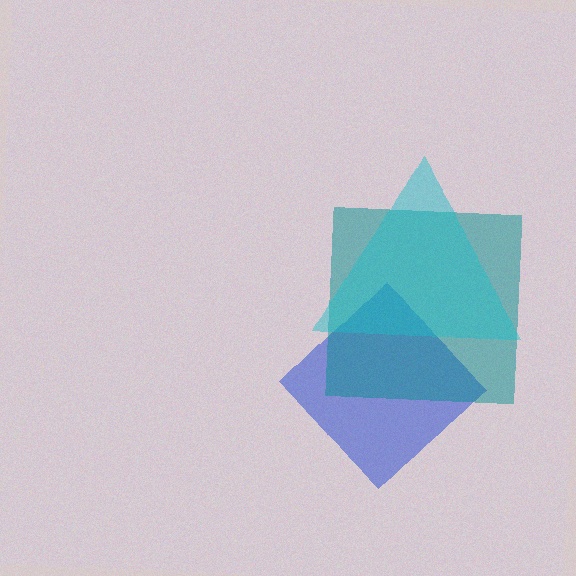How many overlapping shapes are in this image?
There are 3 overlapping shapes in the image.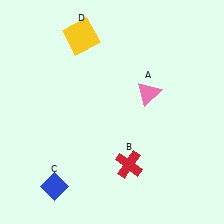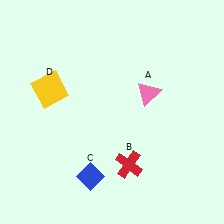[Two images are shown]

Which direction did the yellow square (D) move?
The yellow square (D) moved down.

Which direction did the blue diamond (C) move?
The blue diamond (C) moved right.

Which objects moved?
The objects that moved are: the blue diamond (C), the yellow square (D).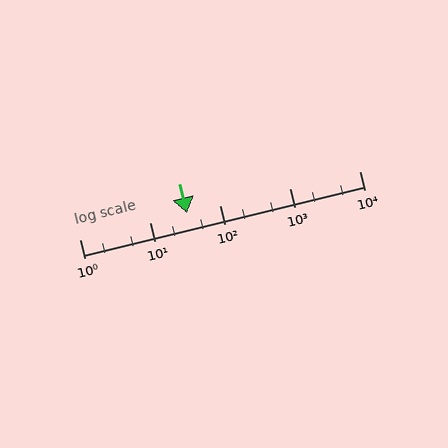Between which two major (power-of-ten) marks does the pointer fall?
The pointer is between 10 and 100.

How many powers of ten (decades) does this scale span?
The scale spans 4 decades, from 1 to 10000.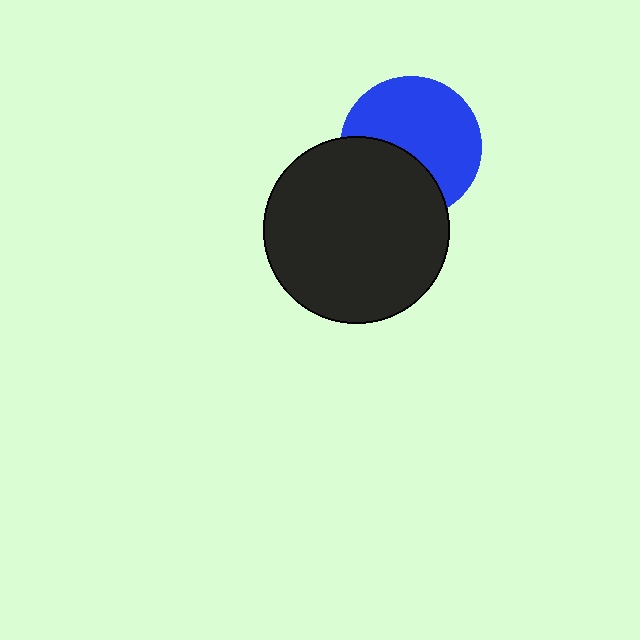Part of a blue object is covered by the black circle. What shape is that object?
It is a circle.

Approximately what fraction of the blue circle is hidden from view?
Roughly 37% of the blue circle is hidden behind the black circle.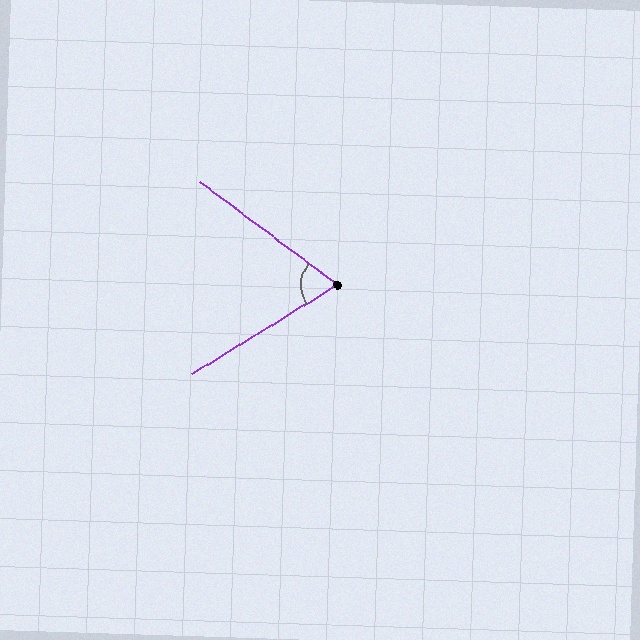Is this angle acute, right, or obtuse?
It is acute.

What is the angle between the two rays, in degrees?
Approximately 68 degrees.